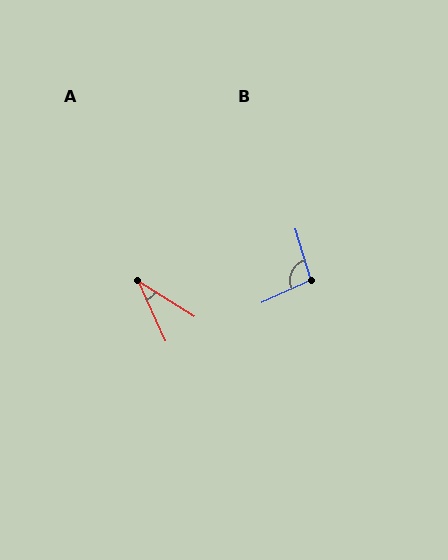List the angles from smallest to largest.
A (33°), B (98°).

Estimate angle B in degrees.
Approximately 98 degrees.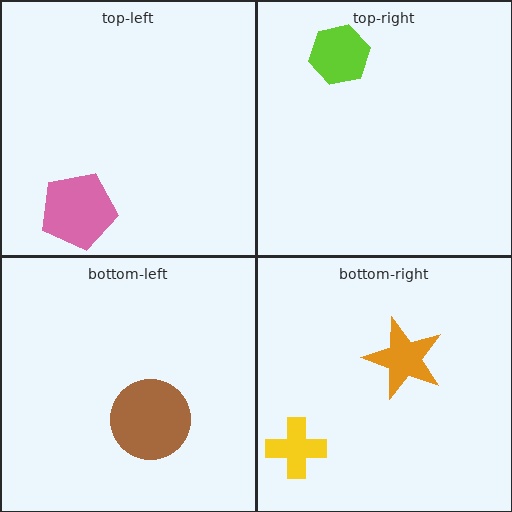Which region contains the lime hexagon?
The top-right region.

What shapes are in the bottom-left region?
The brown circle.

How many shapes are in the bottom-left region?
1.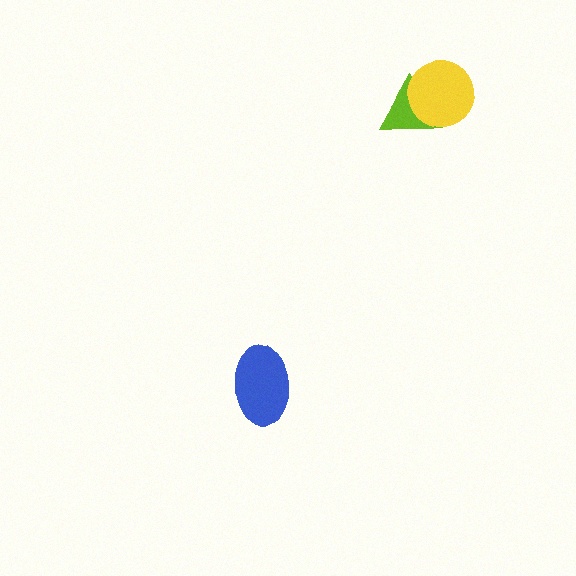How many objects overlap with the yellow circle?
1 object overlaps with the yellow circle.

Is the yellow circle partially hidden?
No, no other shape covers it.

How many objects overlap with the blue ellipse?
0 objects overlap with the blue ellipse.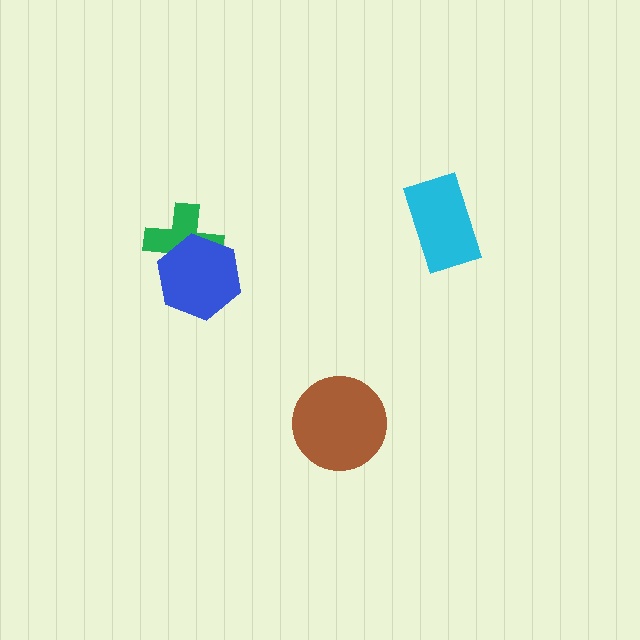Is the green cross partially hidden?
Yes, it is partially covered by another shape.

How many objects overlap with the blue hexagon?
1 object overlaps with the blue hexagon.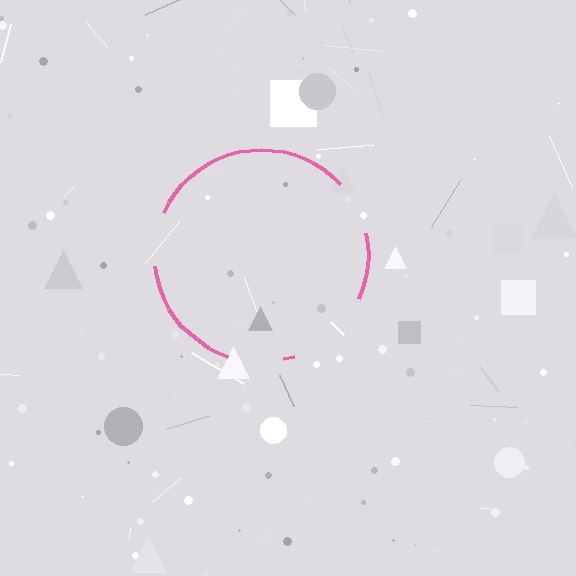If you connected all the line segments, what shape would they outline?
They would outline a circle.